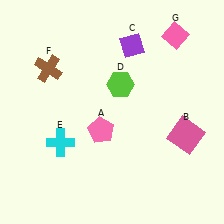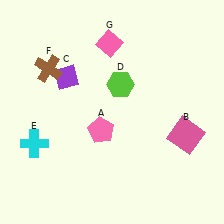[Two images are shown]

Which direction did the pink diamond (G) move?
The pink diamond (G) moved left.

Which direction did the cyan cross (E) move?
The cyan cross (E) moved left.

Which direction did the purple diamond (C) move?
The purple diamond (C) moved left.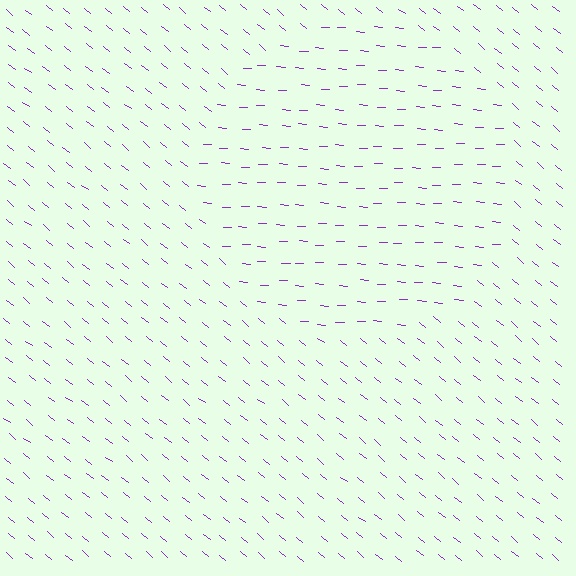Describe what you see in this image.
The image is filled with small purple line segments. A circle region in the image has lines oriented differently from the surrounding lines, creating a visible texture boundary.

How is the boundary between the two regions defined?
The boundary is defined purely by a change in line orientation (approximately 36 degrees difference). All lines are the same color and thickness.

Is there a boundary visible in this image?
Yes, there is a texture boundary formed by a change in line orientation.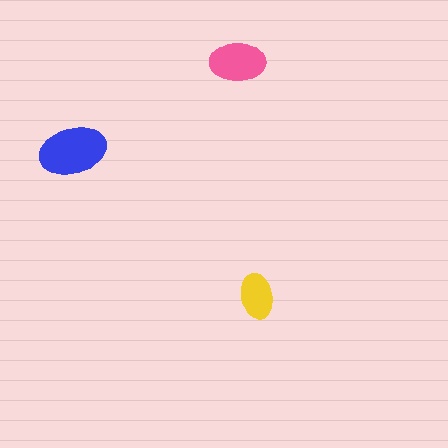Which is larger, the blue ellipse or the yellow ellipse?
The blue one.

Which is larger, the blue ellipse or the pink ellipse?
The blue one.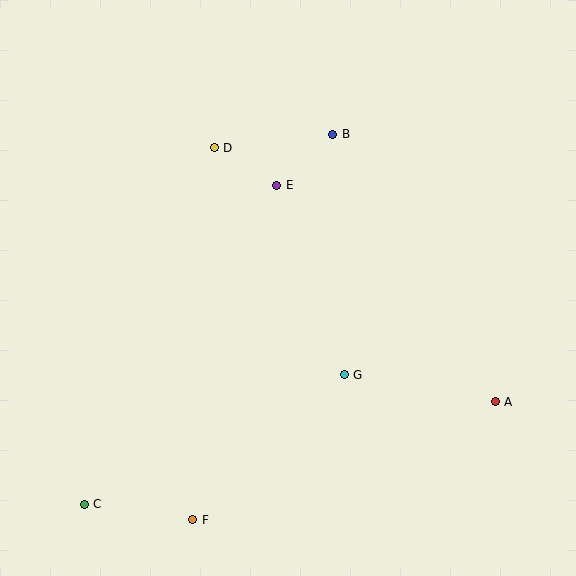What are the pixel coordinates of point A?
Point A is at (495, 402).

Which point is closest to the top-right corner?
Point B is closest to the top-right corner.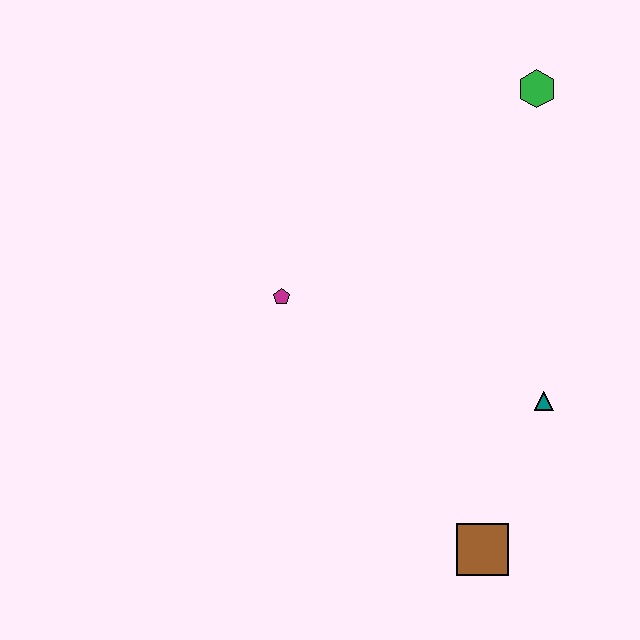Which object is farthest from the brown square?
The green hexagon is farthest from the brown square.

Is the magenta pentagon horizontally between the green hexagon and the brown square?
No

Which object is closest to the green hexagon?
The teal triangle is closest to the green hexagon.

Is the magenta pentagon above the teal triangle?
Yes